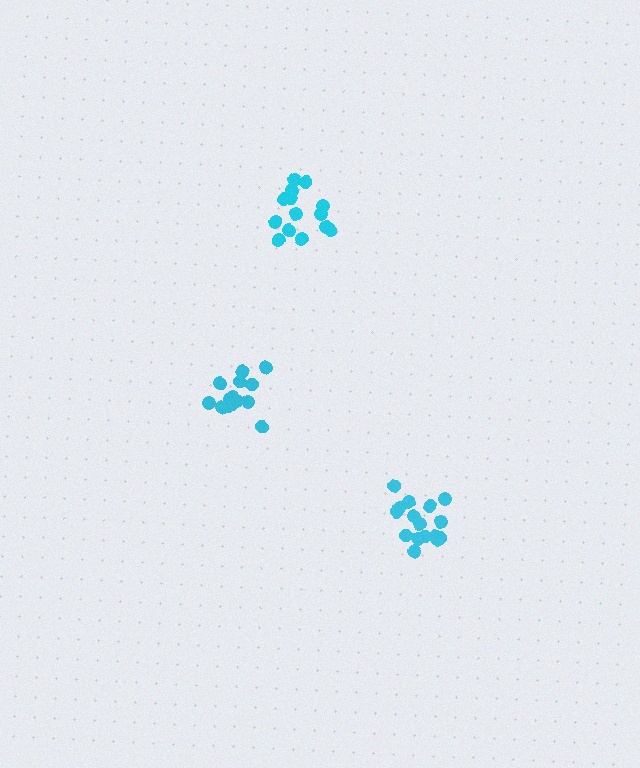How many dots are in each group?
Group 1: 16 dots, Group 2: 16 dots, Group 3: 14 dots (46 total).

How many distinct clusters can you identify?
There are 3 distinct clusters.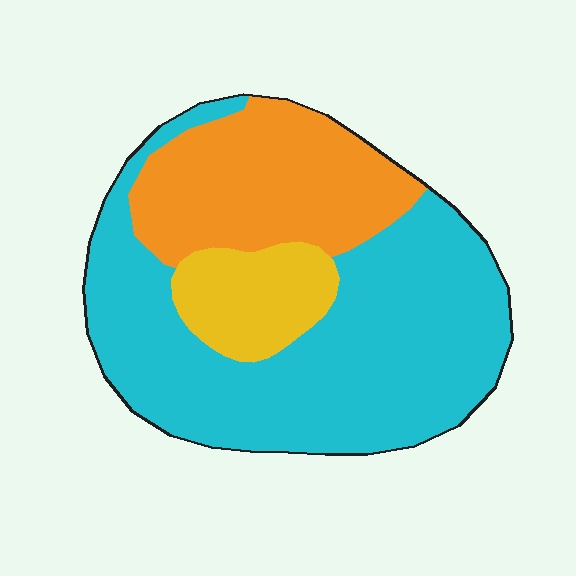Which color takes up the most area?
Cyan, at roughly 60%.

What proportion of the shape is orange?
Orange covers around 30% of the shape.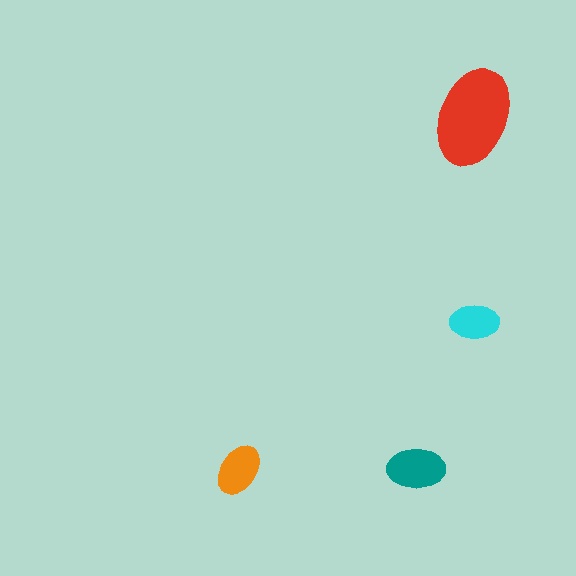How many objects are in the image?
There are 4 objects in the image.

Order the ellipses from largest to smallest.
the red one, the teal one, the orange one, the cyan one.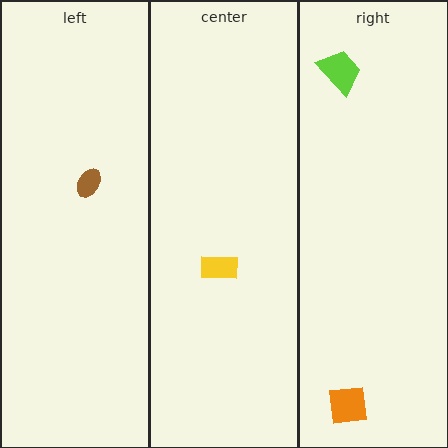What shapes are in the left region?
The brown ellipse.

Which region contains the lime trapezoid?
The right region.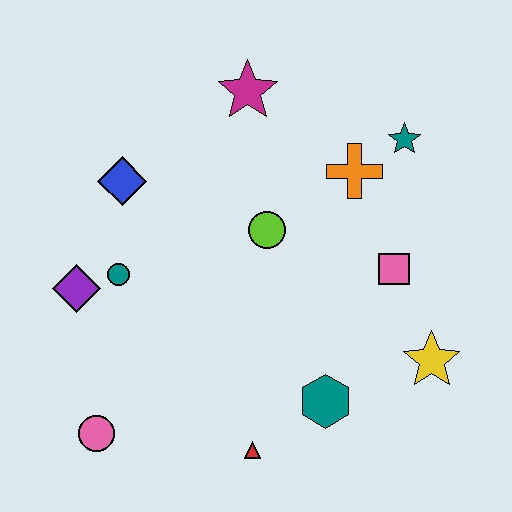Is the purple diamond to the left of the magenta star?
Yes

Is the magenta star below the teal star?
No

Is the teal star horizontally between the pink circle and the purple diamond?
No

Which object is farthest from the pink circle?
The teal star is farthest from the pink circle.